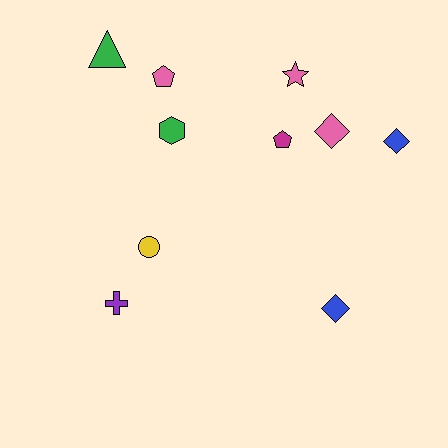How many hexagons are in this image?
There is 1 hexagon.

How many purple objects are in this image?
There is 1 purple object.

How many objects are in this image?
There are 10 objects.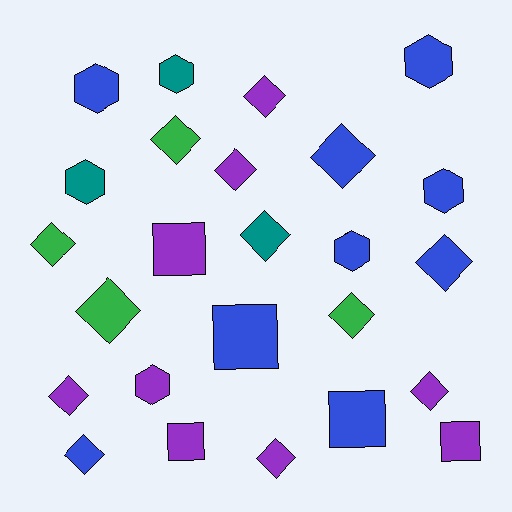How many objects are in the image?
There are 25 objects.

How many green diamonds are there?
There are 4 green diamonds.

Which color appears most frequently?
Purple, with 9 objects.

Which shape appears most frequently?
Diamond, with 13 objects.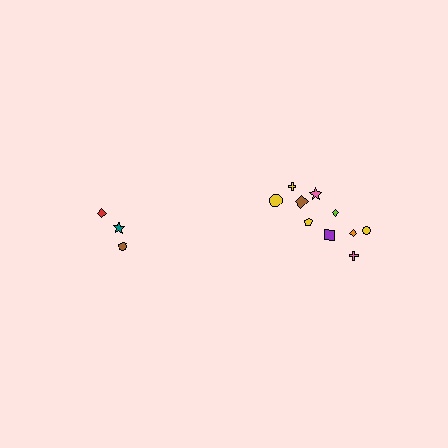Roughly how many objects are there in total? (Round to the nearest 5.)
Roughly 15 objects in total.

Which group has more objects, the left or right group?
The right group.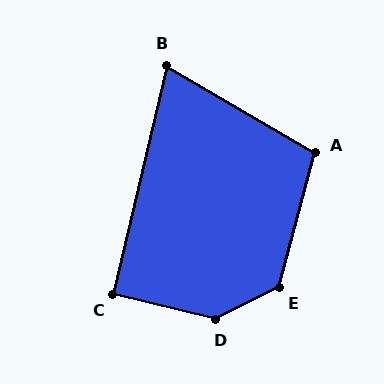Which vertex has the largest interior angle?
D, at approximately 140 degrees.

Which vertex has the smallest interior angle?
B, at approximately 73 degrees.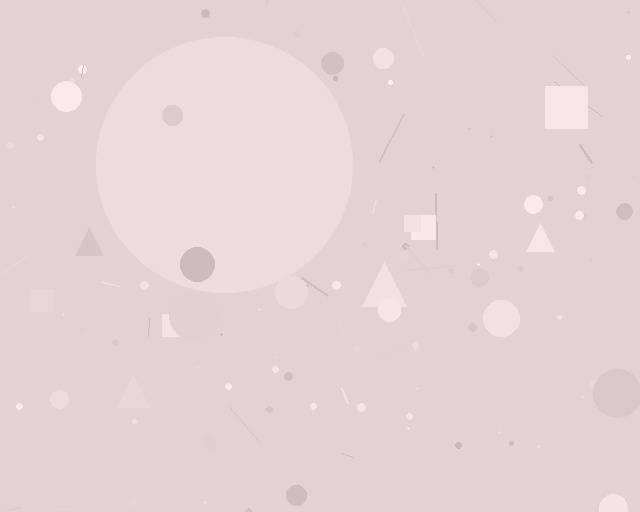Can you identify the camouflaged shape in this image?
The camouflaged shape is a circle.